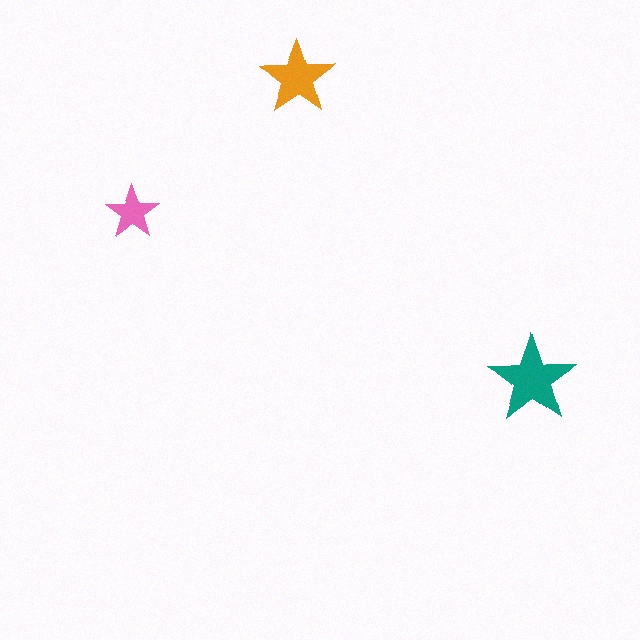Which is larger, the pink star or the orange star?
The orange one.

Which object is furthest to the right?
The teal star is rightmost.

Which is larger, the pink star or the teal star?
The teal one.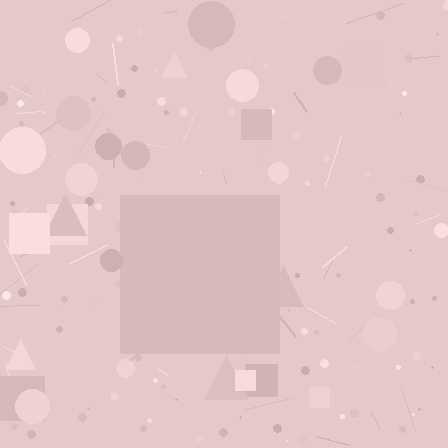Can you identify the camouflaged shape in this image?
The camouflaged shape is a square.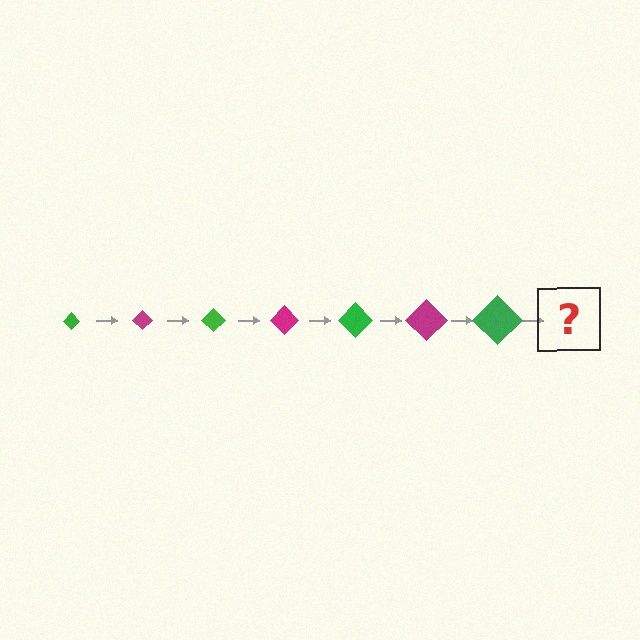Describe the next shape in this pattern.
It should be a magenta diamond, larger than the previous one.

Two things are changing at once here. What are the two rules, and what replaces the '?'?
The two rules are that the diamond grows larger each step and the color cycles through green and magenta. The '?' should be a magenta diamond, larger than the previous one.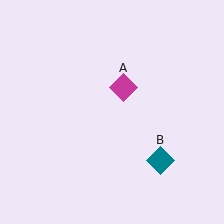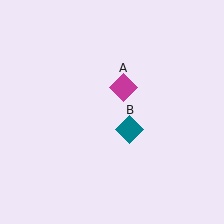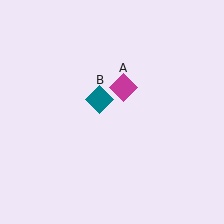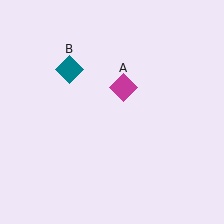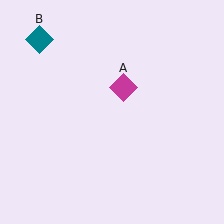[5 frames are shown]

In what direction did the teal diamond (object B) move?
The teal diamond (object B) moved up and to the left.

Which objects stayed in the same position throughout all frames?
Magenta diamond (object A) remained stationary.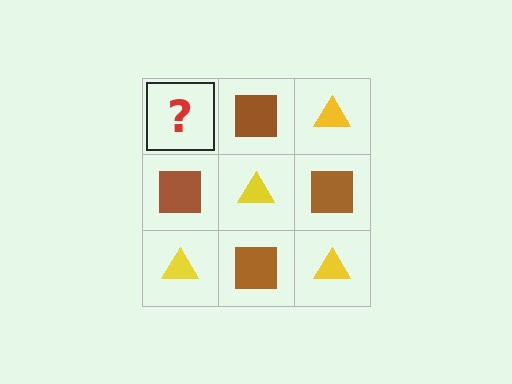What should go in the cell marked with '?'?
The missing cell should contain a yellow triangle.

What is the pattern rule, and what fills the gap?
The rule is that it alternates yellow triangle and brown square in a checkerboard pattern. The gap should be filled with a yellow triangle.